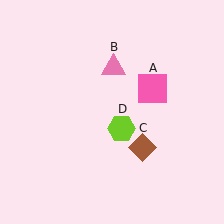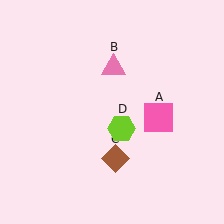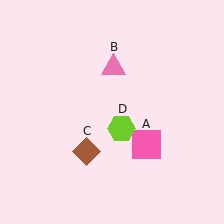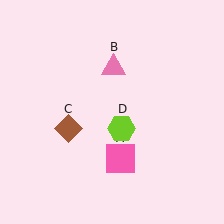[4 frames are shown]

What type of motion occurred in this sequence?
The pink square (object A), brown diamond (object C) rotated clockwise around the center of the scene.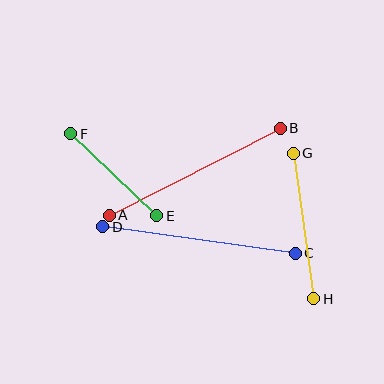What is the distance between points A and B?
The distance is approximately 192 pixels.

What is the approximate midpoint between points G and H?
The midpoint is at approximately (304, 226) pixels.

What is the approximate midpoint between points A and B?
The midpoint is at approximately (195, 172) pixels.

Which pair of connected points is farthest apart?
Points C and D are farthest apart.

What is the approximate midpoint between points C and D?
The midpoint is at approximately (199, 240) pixels.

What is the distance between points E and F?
The distance is approximately 119 pixels.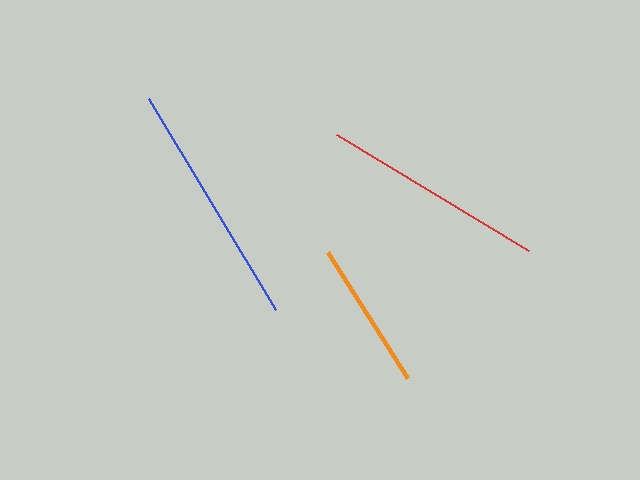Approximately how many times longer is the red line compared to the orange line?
The red line is approximately 1.5 times the length of the orange line.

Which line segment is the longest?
The blue line is the longest at approximately 247 pixels.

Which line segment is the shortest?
The orange line is the shortest at approximately 149 pixels.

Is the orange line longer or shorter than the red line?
The red line is longer than the orange line.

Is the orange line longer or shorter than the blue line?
The blue line is longer than the orange line.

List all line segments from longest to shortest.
From longest to shortest: blue, red, orange.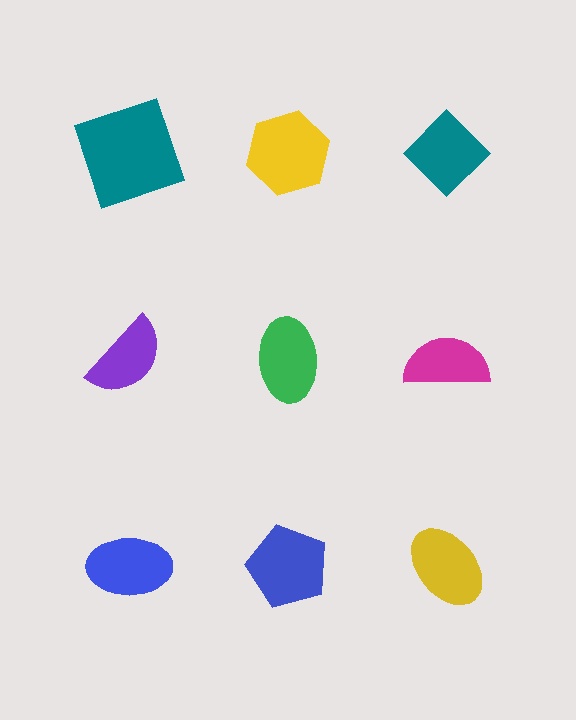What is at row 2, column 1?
A purple semicircle.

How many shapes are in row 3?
3 shapes.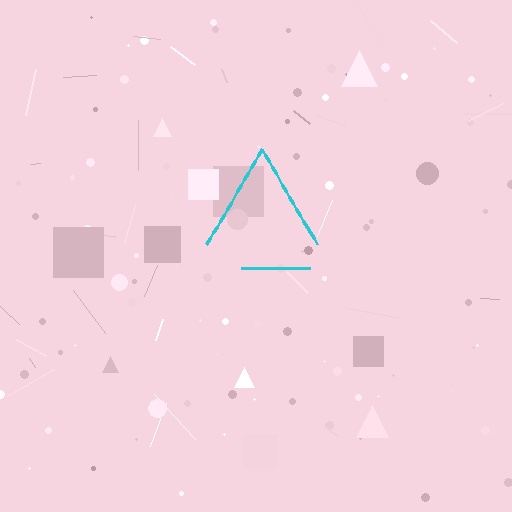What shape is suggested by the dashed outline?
The dashed outline suggests a triangle.